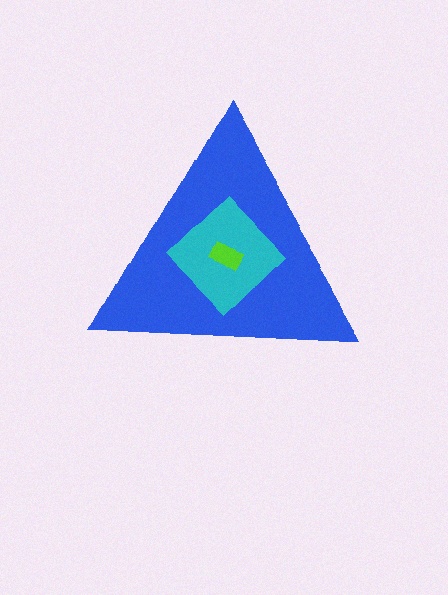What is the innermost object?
The lime rectangle.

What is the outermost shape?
The blue triangle.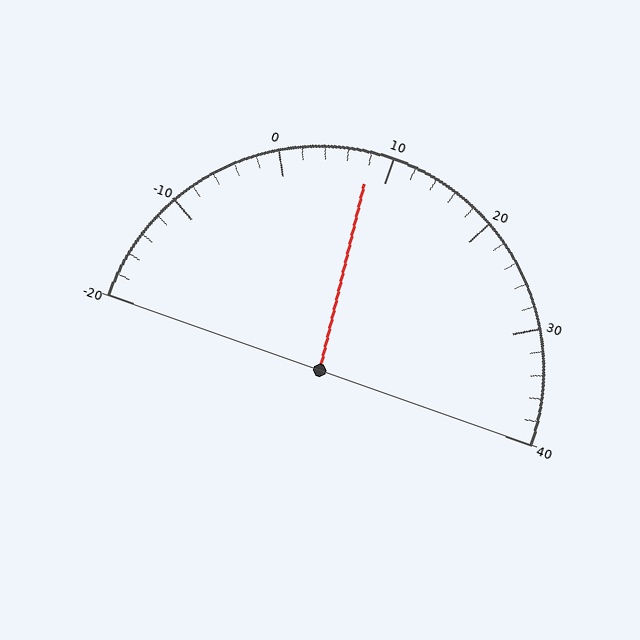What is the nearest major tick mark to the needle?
The nearest major tick mark is 10.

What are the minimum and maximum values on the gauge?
The gauge ranges from -20 to 40.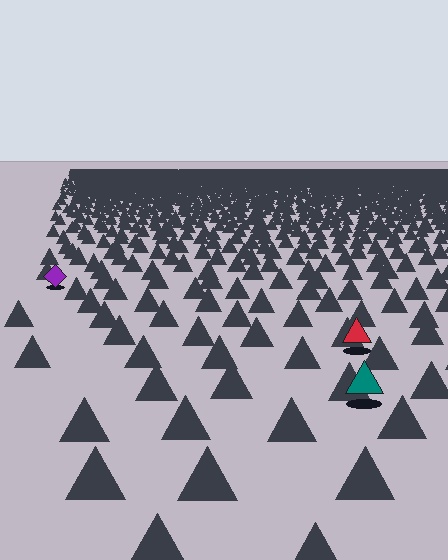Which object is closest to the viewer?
The teal triangle is closest. The texture marks near it are larger and more spread out.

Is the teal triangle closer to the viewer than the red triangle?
Yes. The teal triangle is closer — you can tell from the texture gradient: the ground texture is coarser near it.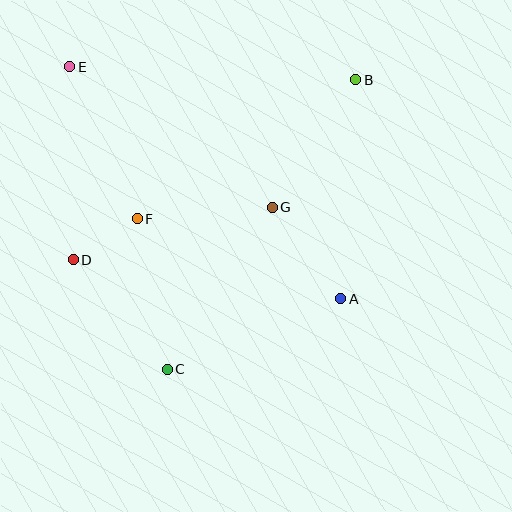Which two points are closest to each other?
Points D and F are closest to each other.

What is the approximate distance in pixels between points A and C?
The distance between A and C is approximately 187 pixels.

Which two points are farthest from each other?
Points A and E are farthest from each other.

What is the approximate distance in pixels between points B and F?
The distance between B and F is approximately 260 pixels.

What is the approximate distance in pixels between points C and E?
The distance between C and E is approximately 319 pixels.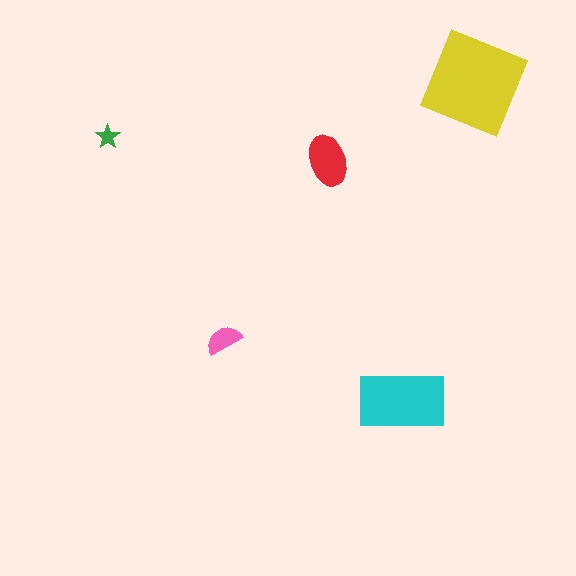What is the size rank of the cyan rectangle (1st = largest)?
2nd.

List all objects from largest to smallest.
The yellow diamond, the cyan rectangle, the red ellipse, the pink semicircle, the green star.